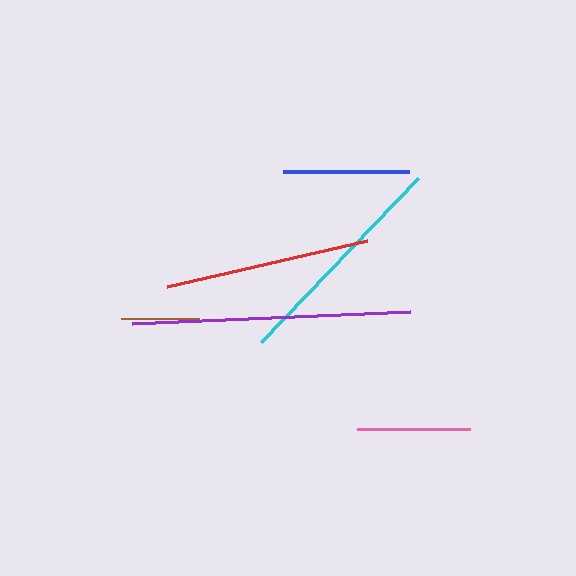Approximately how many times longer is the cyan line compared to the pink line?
The cyan line is approximately 2.0 times the length of the pink line.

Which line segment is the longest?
The purple line is the longest at approximately 279 pixels.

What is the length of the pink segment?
The pink segment is approximately 113 pixels long.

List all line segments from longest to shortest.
From longest to shortest: purple, cyan, red, blue, pink, brown.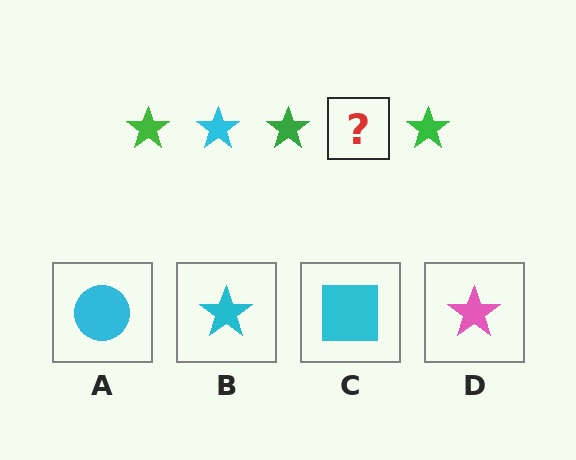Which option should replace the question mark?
Option B.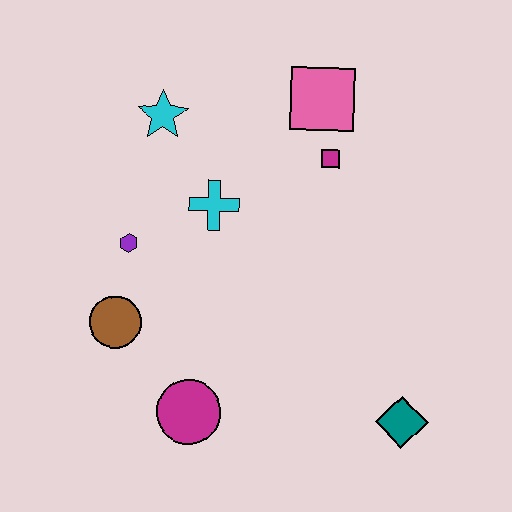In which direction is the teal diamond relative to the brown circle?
The teal diamond is to the right of the brown circle.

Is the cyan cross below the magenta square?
Yes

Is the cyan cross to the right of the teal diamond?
No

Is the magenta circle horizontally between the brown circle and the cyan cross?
Yes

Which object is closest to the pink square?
The magenta square is closest to the pink square.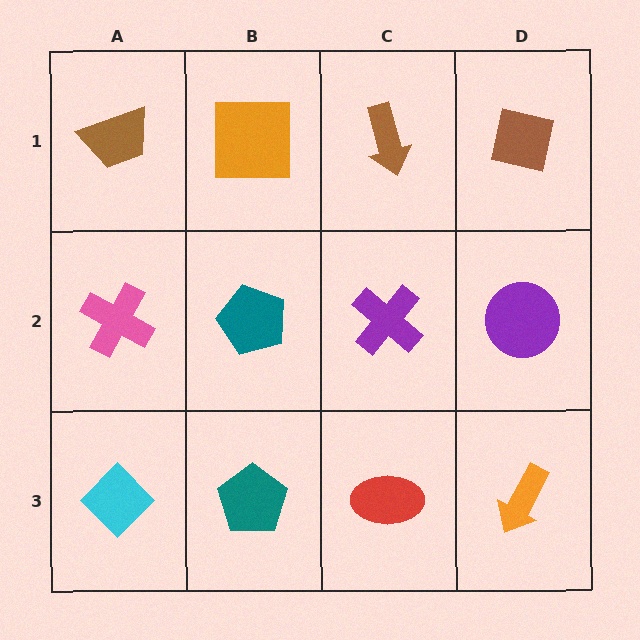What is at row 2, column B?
A teal pentagon.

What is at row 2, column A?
A pink cross.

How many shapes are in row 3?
4 shapes.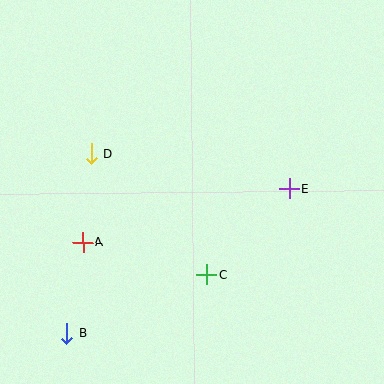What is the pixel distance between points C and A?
The distance between C and A is 128 pixels.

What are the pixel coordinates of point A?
Point A is at (83, 242).